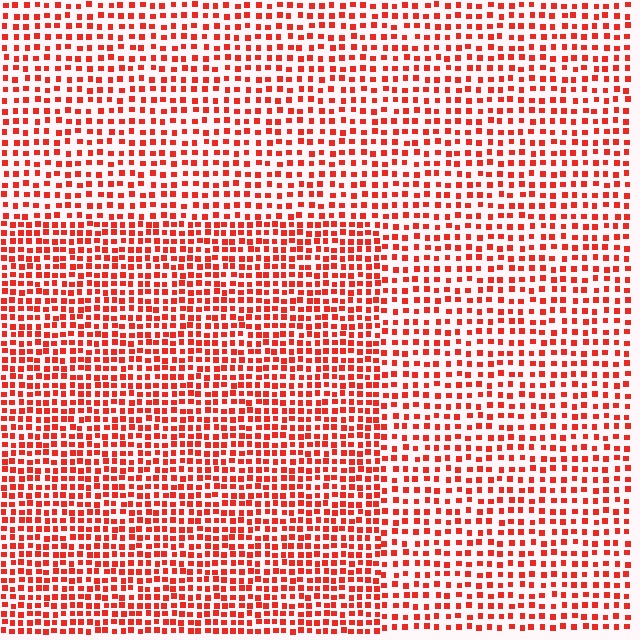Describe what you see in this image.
The image contains small red elements arranged at two different densities. A rectangle-shaped region is visible where the elements are more densely packed than the surrounding area.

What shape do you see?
I see a rectangle.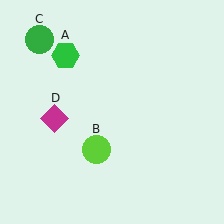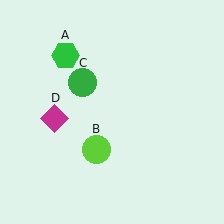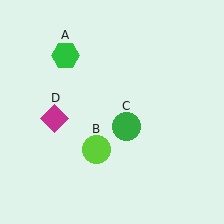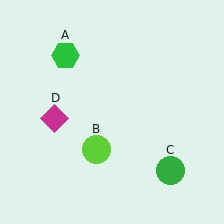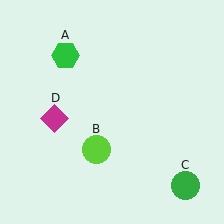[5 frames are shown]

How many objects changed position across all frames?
1 object changed position: green circle (object C).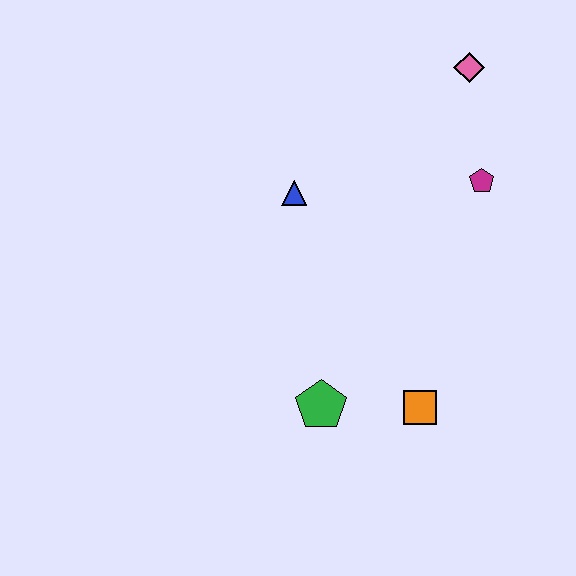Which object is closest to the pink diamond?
The magenta pentagon is closest to the pink diamond.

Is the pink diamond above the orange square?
Yes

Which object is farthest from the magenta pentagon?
The green pentagon is farthest from the magenta pentagon.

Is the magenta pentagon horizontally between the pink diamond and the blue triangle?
No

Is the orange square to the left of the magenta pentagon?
Yes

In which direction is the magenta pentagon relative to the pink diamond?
The magenta pentagon is below the pink diamond.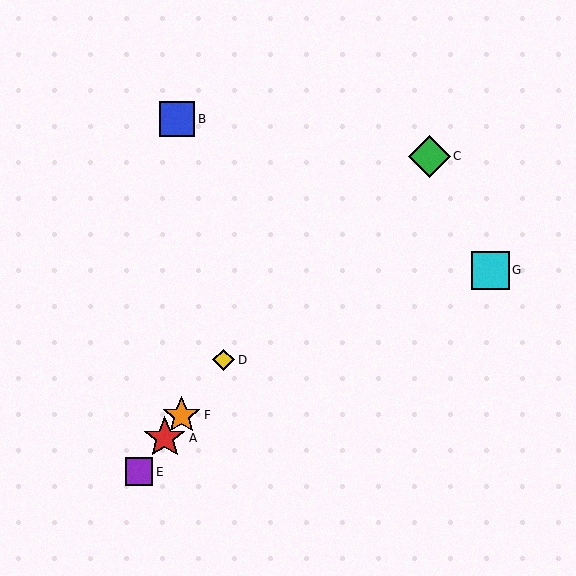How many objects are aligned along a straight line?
4 objects (A, D, E, F) are aligned along a straight line.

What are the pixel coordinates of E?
Object E is at (139, 472).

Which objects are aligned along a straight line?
Objects A, D, E, F are aligned along a straight line.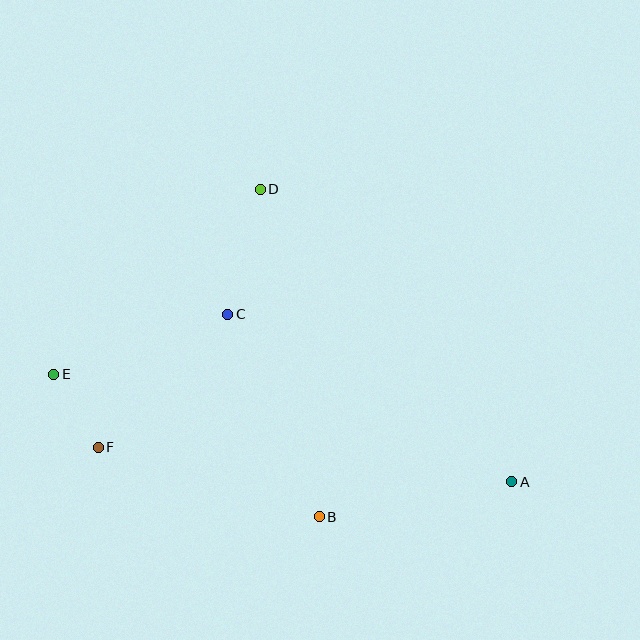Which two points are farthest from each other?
Points A and E are farthest from each other.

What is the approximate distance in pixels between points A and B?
The distance between A and B is approximately 196 pixels.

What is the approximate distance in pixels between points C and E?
The distance between C and E is approximately 184 pixels.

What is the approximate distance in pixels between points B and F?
The distance between B and F is approximately 232 pixels.